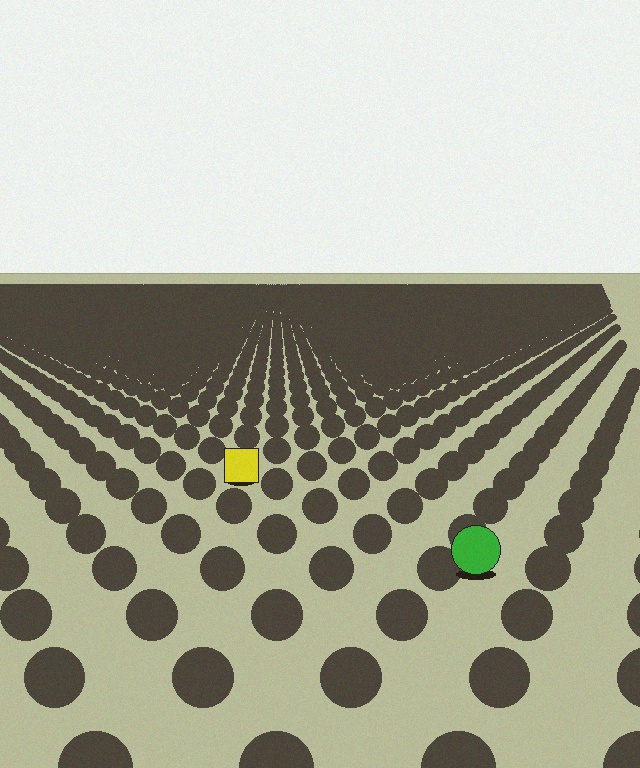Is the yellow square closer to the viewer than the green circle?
No. The green circle is closer — you can tell from the texture gradient: the ground texture is coarser near it.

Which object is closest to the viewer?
The green circle is closest. The texture marks near it are larger and more spread out.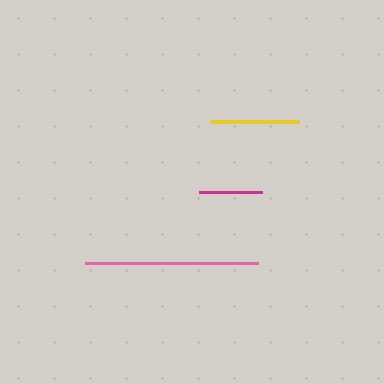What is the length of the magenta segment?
The magenta segment is approximately 64 pixels long.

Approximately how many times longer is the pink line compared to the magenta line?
The pink line is approximately 2.7 times the length of the magenta line.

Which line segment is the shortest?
The magenta line is the shortest at approximately 64 pixels.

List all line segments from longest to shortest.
From longest to shortest: pink, yellow, magenta.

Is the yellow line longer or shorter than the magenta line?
The yellow line is longer than the magenta line.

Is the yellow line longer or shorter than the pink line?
The pink line is longer than the yellow line.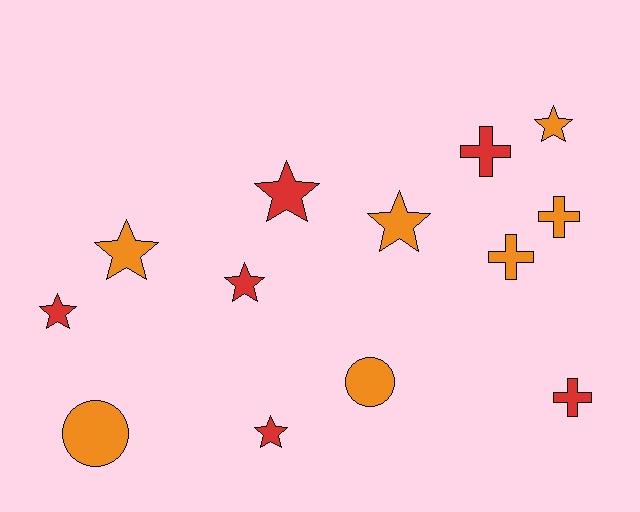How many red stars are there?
There are 4 red stars.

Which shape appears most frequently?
Star, with 7 objects.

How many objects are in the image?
There are 13 objects.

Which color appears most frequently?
Orange, with 7 objects.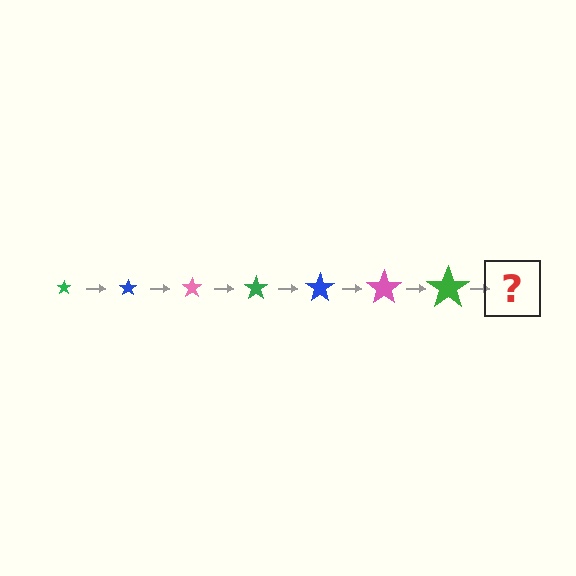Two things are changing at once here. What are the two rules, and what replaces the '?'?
The two rules are that the star grows larger each step and the color cycles through green, blue, and pink. The '?' should be a blue star, larger than the previous one.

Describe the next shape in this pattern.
It should be a blue star, larger than the previous one.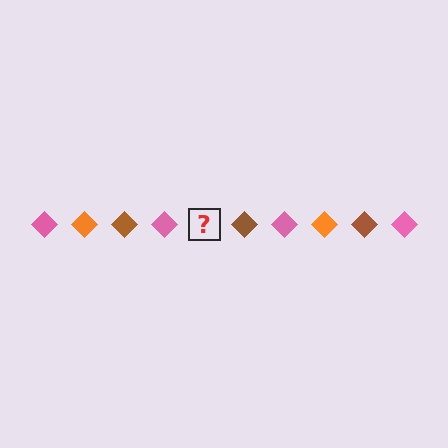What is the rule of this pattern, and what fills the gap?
The rule is that the pattern cycles through pink, orange, brown diamonds. The gap should be filled with an orange diamond.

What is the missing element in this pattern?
The missing element is an orange diamond.